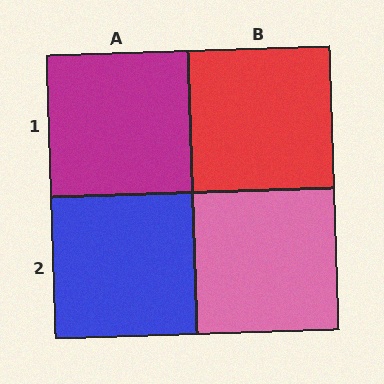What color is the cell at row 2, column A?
Blue.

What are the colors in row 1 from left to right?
Magenta, red.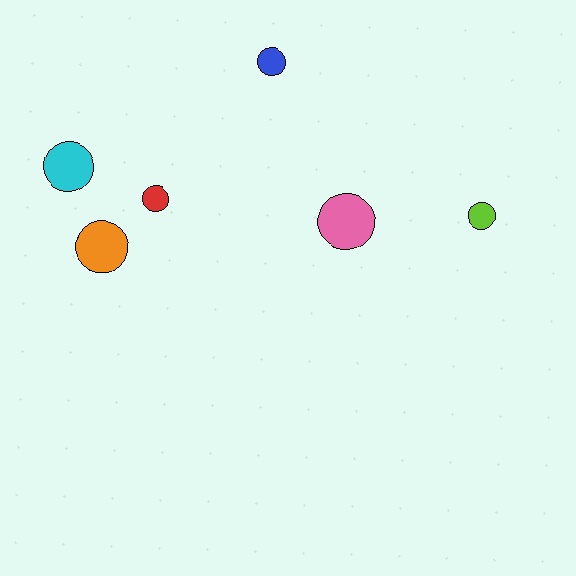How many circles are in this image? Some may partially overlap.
There are 6 circles.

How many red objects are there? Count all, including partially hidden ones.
There is 1 red object.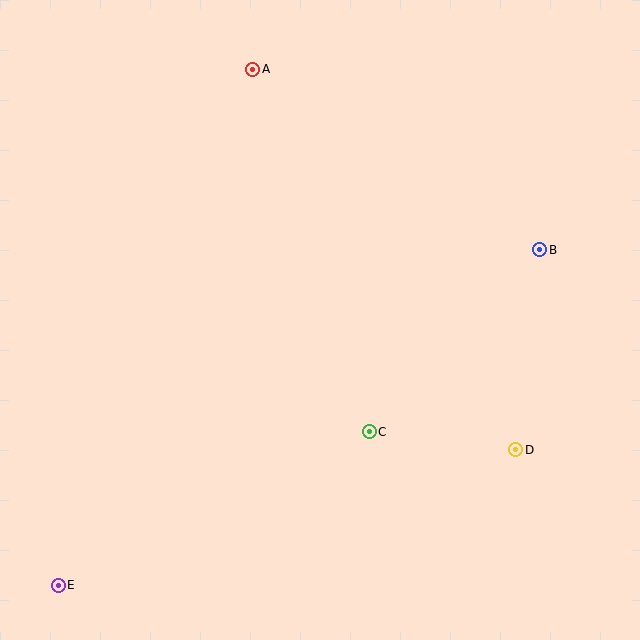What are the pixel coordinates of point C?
Point C is at (369, 432).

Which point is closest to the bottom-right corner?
Point D is closest to the bottom-right corner.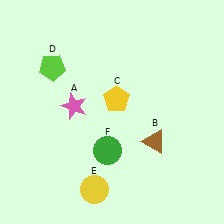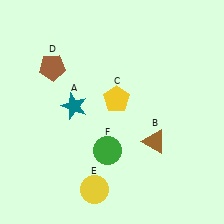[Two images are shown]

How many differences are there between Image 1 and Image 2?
There are 2 differences between the two images.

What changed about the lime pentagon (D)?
In Image 1, D is lime. In Image 2, it changed to brown.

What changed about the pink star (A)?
In Image 1, A is pink. In Image 2, it changed to teal.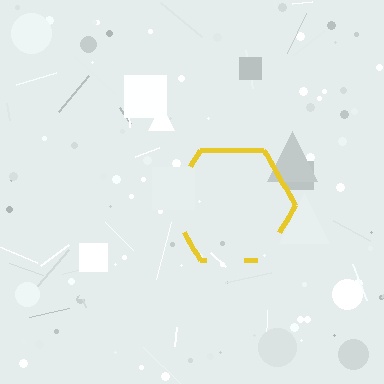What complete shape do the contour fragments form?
The contour fragments form a hexagon.